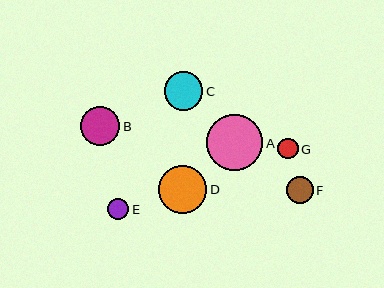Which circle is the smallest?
Circle G is the smallest with a size of approximately 20 pixels.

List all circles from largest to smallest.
From largest to smallest: A, D, B, C, F, E, G.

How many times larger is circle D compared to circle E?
Circle D is approximately 2.2 times the size of circle E.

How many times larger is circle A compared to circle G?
Circle A is approximately 2.8 times the size of circle G.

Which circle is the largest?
Circle A is the largest with a size of approximately 56 pixels.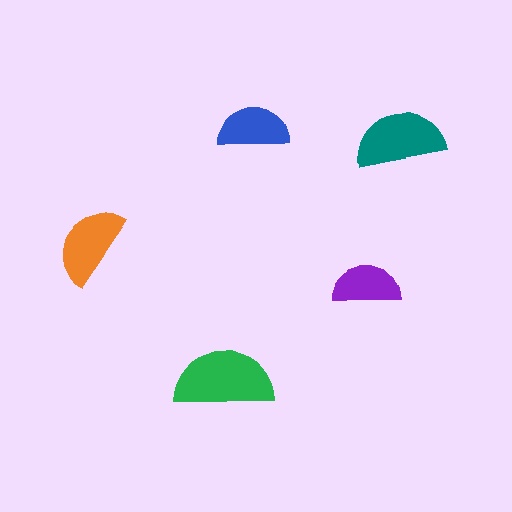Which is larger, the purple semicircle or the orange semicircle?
The orange one.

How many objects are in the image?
There are 5 objects in the image.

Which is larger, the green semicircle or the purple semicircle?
The green one.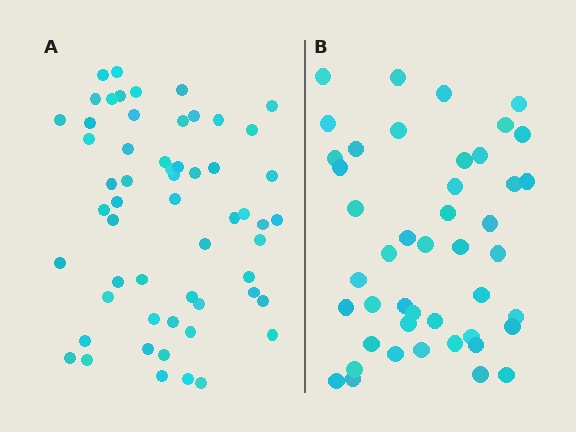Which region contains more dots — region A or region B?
Region A (the left region) has more dots.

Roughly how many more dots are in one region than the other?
Region A has roughly 12 or so more dots than region B.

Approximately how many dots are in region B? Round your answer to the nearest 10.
About 40 dots. (The exact count is 45, which rounds to 40.)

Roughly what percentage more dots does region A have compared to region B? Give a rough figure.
About 25% more.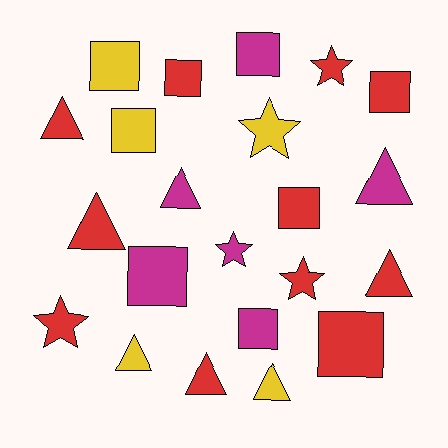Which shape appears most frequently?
Square, with 9 objects.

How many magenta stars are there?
There is 1 magenta star.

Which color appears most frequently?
Red, with 11 objects.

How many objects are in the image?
There are 22 objects.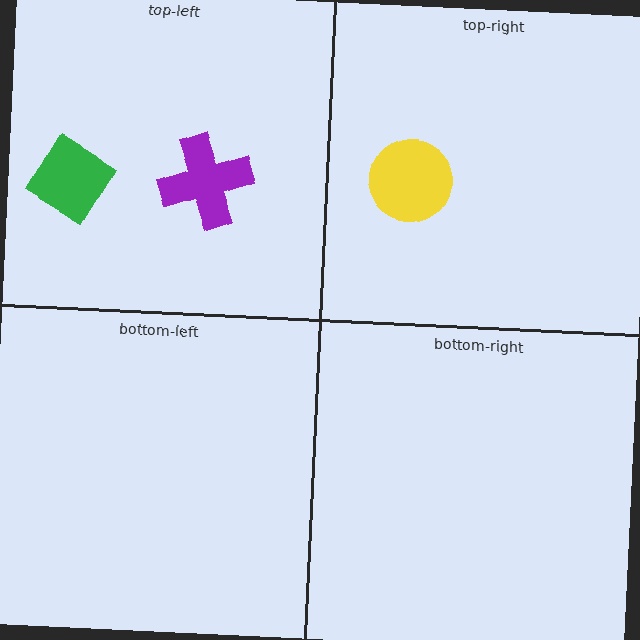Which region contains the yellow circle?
The top-right region.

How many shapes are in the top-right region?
1.